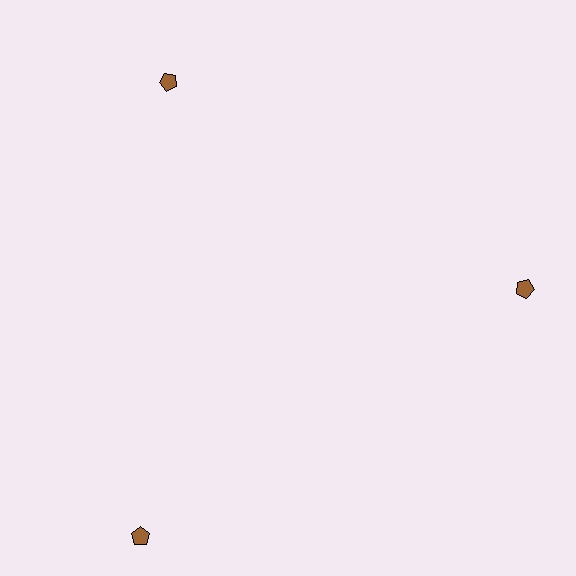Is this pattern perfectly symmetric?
No. The 3 brown pentagons are arranged in a ring, but one element near the 7 o'clock position is pushed outward from the center, breaking the 3-fold rotational symmetry.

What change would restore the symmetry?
The symmetry would be restored by moving it inward, back onto the ring so that all 3 pentagons sit at equal angles and equal distance from the center.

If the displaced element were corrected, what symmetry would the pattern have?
It would have 3-fold rotational symmetry — the pattern would map onto itself every 120 degrees.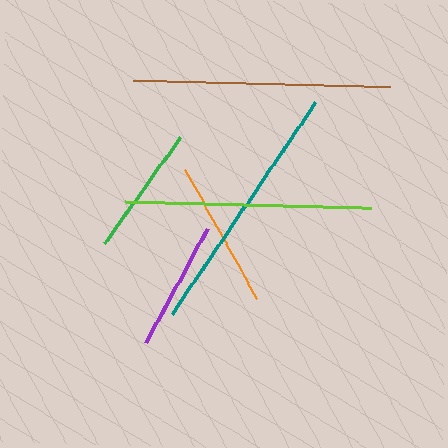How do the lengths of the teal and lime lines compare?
The teal and lime lines are approximately the same length.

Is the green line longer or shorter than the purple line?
The green line is longer than the purple line.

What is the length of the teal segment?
The teal segment is approximately 255 pixels long.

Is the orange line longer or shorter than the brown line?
The brown line is longer than the orange line.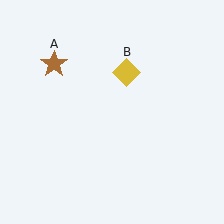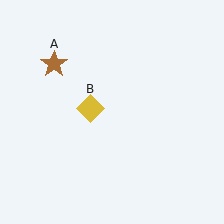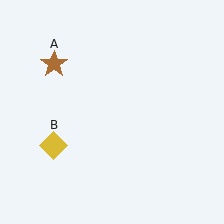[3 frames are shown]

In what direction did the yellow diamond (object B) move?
The yellow diamond (object B) moved down and to the left.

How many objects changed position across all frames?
1 object changed position: yellow diamond (object B).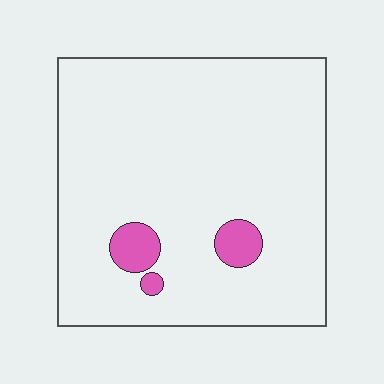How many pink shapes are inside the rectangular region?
3.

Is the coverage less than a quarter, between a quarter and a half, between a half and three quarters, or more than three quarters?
Less than a quarter.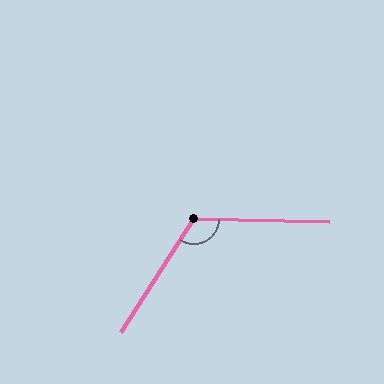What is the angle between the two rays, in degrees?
Approximately 122 degrees.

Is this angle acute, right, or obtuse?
It is obtuse.